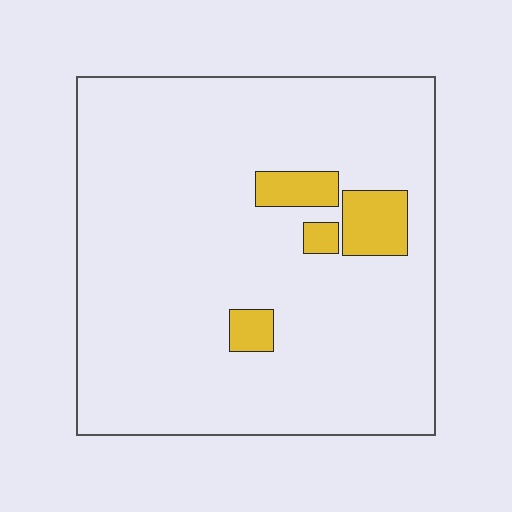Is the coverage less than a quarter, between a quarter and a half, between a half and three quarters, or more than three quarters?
Less than a quarter.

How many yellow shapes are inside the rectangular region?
4.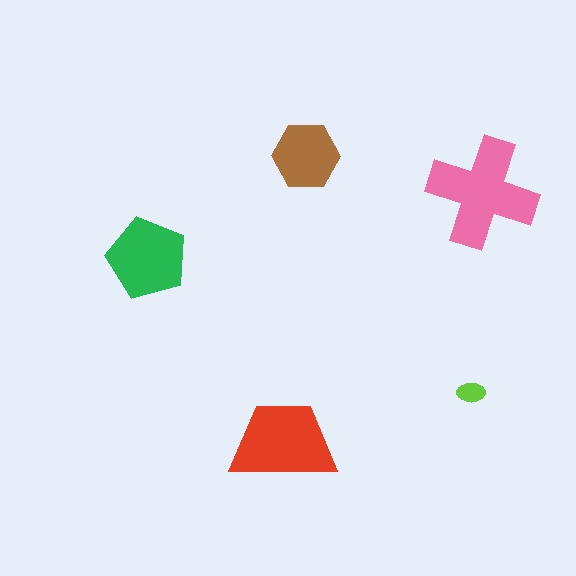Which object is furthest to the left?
The green pentagon is leftmost.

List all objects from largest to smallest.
The pink cross, the red trapezoid, the green pentagon, the brown hexagon, the lime ellipse.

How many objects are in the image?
There are 5 objects in the image.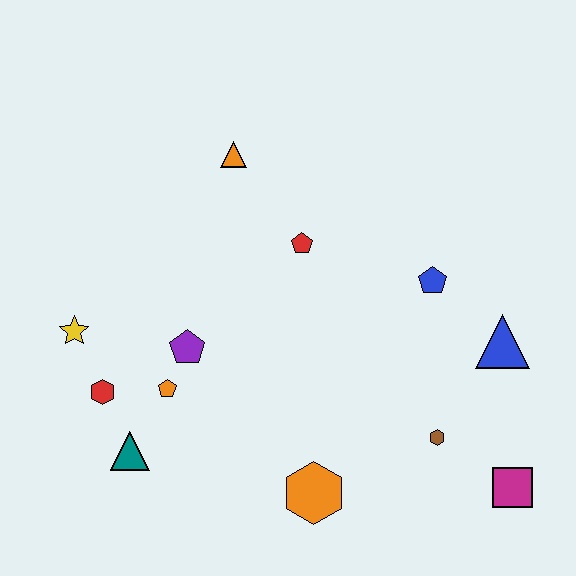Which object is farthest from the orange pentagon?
The magenta square is farthest from the orange pentagon.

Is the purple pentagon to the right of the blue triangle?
No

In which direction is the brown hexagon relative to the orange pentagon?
The brown hexagon is to the right of the orange pentagon.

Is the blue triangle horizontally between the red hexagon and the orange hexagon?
No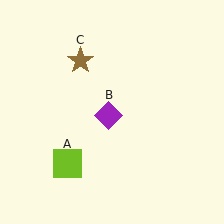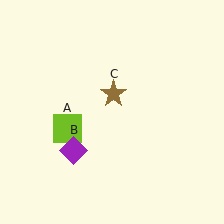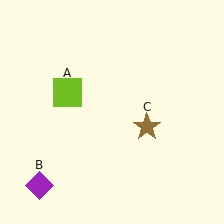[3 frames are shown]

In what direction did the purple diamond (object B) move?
The purple diamond (object B) moved down and to the left.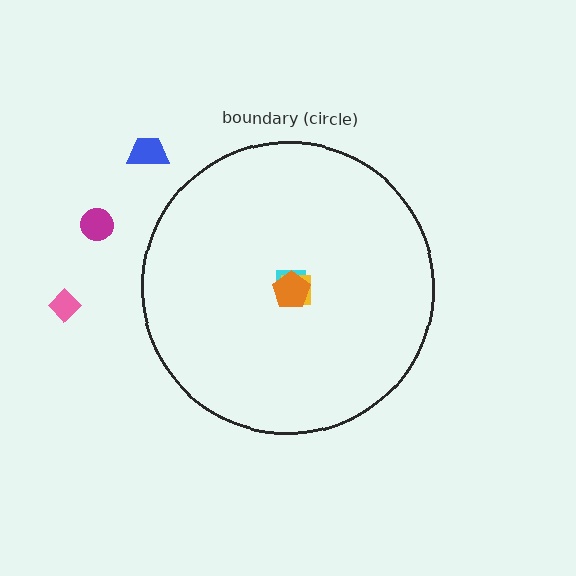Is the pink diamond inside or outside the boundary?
Outside.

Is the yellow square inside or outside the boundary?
Inside.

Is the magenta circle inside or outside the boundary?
Outside.